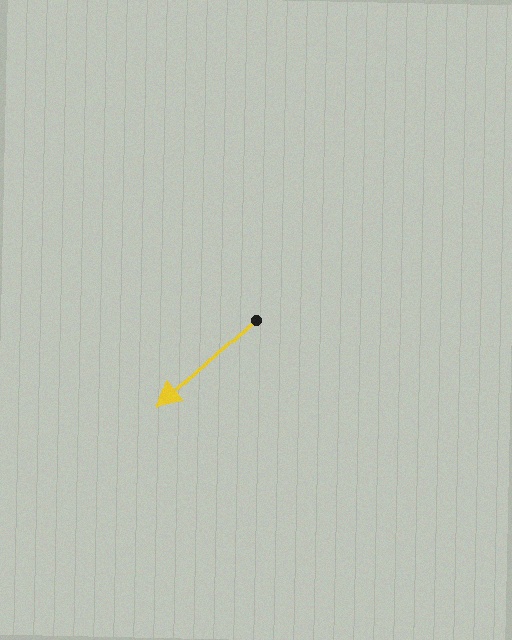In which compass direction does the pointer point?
Southwest.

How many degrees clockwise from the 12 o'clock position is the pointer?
Approximately 228 degrees.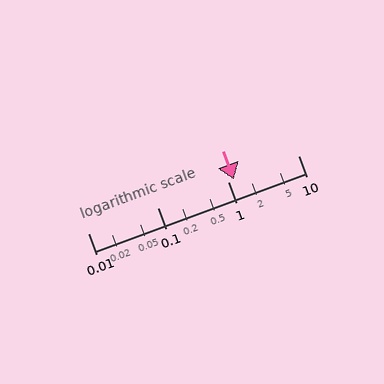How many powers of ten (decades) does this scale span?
The scale spans 3 decades, from 0.01 to 10.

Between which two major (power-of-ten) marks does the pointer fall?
The pointer is between 1 and 10.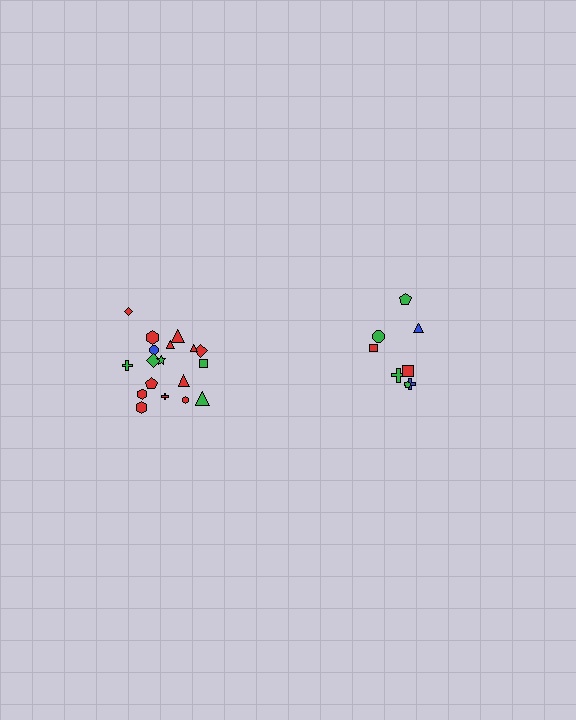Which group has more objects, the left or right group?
The left group.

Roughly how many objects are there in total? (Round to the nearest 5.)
Roughly 25 objects in total.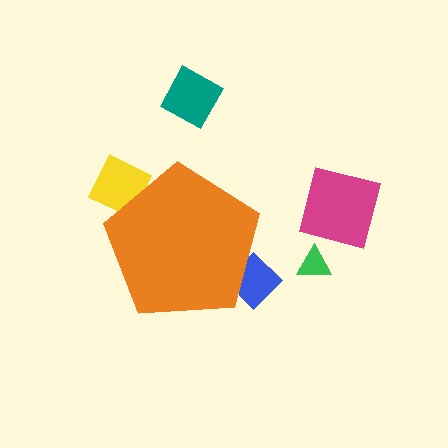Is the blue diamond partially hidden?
Yes, the blue diamond is partially hidden behind the orange pentagon.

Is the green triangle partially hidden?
No, the green triangle is fully visible.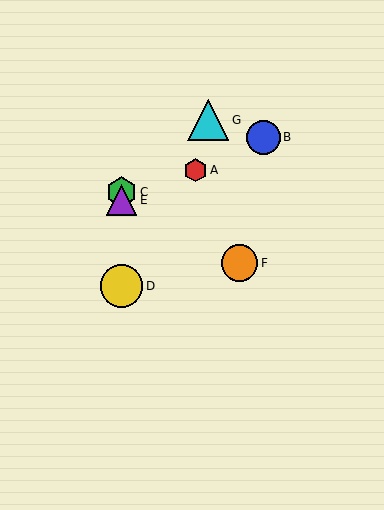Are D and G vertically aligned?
No, D is at x≈122 and G is at x≈208.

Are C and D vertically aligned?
Yes, both are at x≈122.